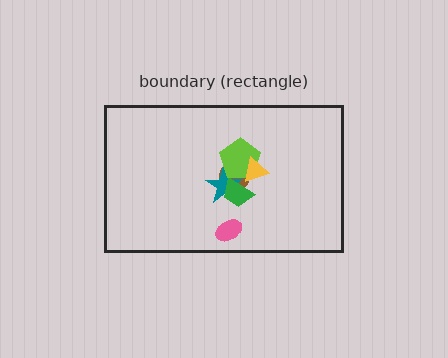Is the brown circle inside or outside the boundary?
Inside.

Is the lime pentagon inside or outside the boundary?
Inside.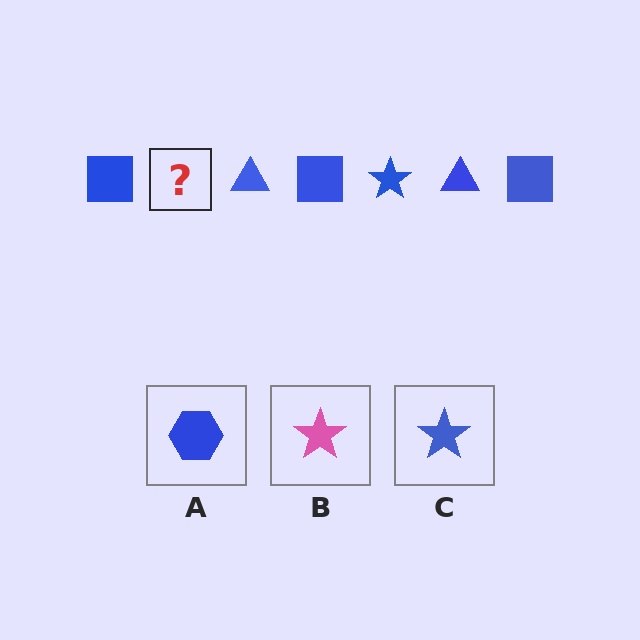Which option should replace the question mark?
Option C.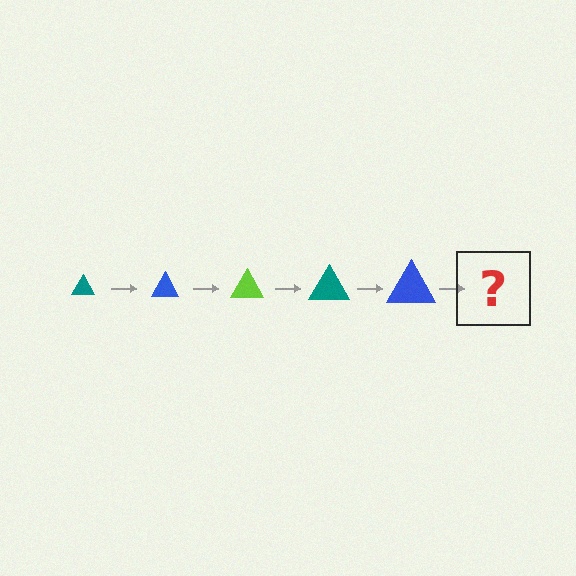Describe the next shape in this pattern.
It should be a lime triangle, larger than the previous one.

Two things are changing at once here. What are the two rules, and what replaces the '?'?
The two rules are that the triangle grows larger each step and the color cycles through teal, blue, and lime. The '?' should be a lime triangle, larger than the previous one.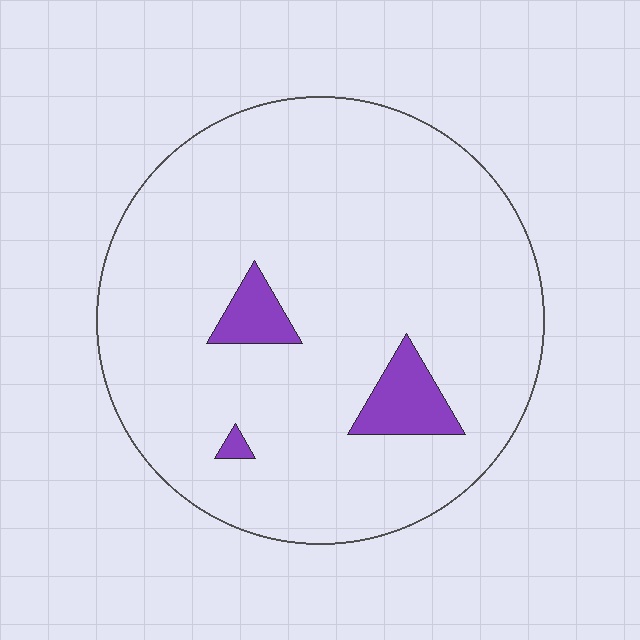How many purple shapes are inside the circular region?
3.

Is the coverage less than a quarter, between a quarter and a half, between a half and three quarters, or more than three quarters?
Less than a quarter.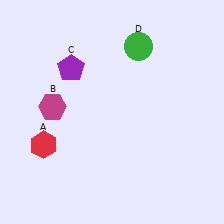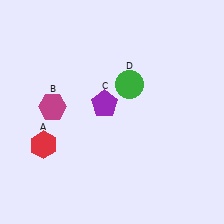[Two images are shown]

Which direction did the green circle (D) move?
The green circle (D) moved down.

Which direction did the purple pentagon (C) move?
The purple pentagon (C) moved down.